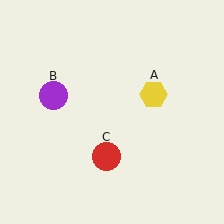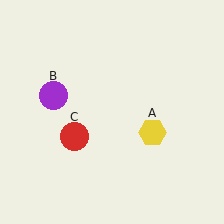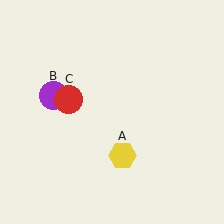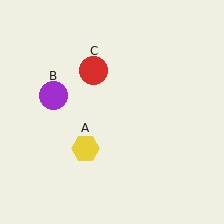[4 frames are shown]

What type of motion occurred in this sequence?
The yellow hexagon (object A), red circle (object C) rotated clockwise around the center of the scene.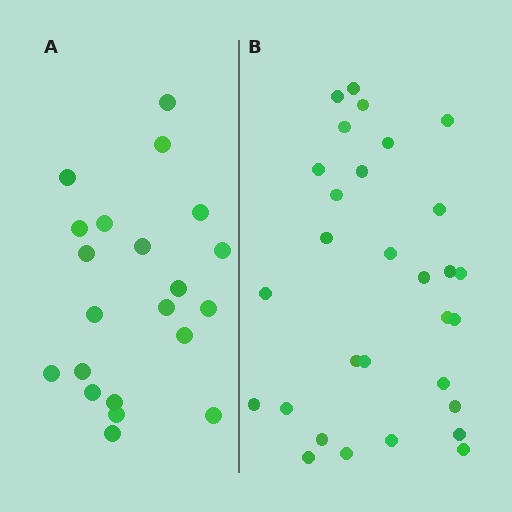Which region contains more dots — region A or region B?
Region B (the right region) has more dots.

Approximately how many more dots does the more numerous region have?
Region B has roughly 8 or so more dots than region A.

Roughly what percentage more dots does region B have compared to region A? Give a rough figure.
About 45% more.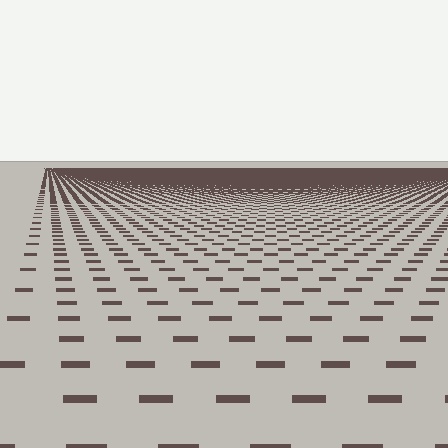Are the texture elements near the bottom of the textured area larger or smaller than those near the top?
Larger. Near the bottom, elements are closer to the viewer and appear at a bigger on-screen size.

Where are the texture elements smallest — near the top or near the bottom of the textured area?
Near the top.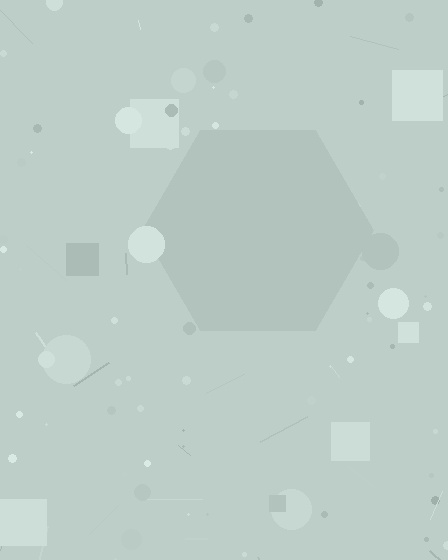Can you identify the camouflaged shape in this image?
The camouflaged shape is a hexagon.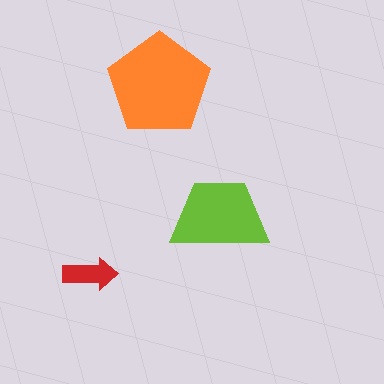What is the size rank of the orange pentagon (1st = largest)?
1st.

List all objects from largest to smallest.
The orange pentagon, the lime trapezoid, the red arrow.